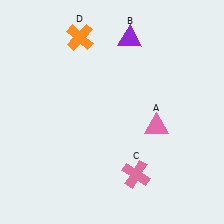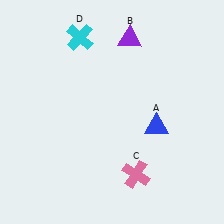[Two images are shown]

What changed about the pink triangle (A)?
In Image 1, A is pink. In Image 2, it changed to blue.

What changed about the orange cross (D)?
In Image 1, D is orange. In Image 2, it changed to cyan.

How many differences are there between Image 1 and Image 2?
There are 2 differences between the two images.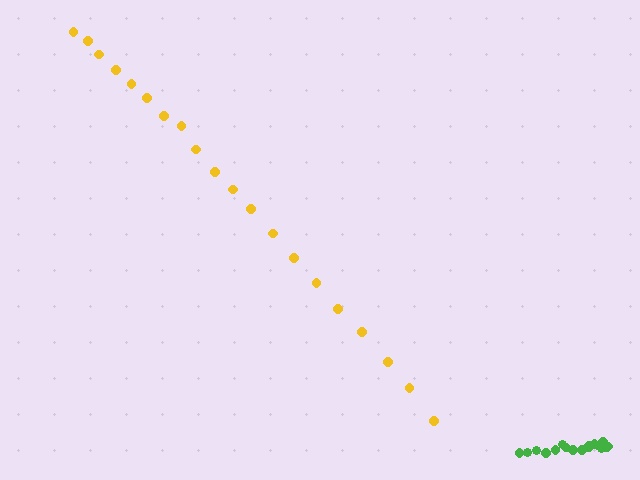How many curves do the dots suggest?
There are 2 distinct paths.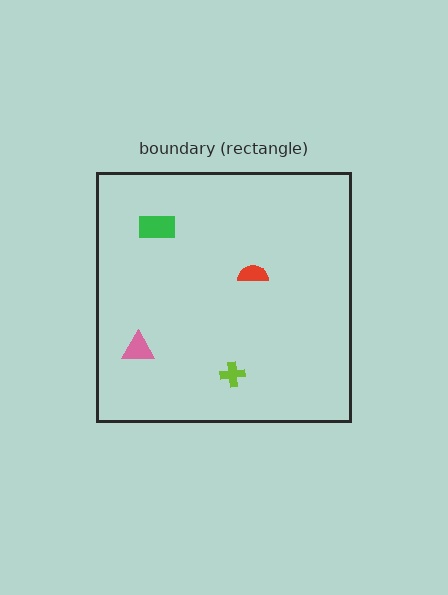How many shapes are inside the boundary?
4 inside, 0 outside.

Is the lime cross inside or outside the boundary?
Inside.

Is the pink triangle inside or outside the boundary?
Inside.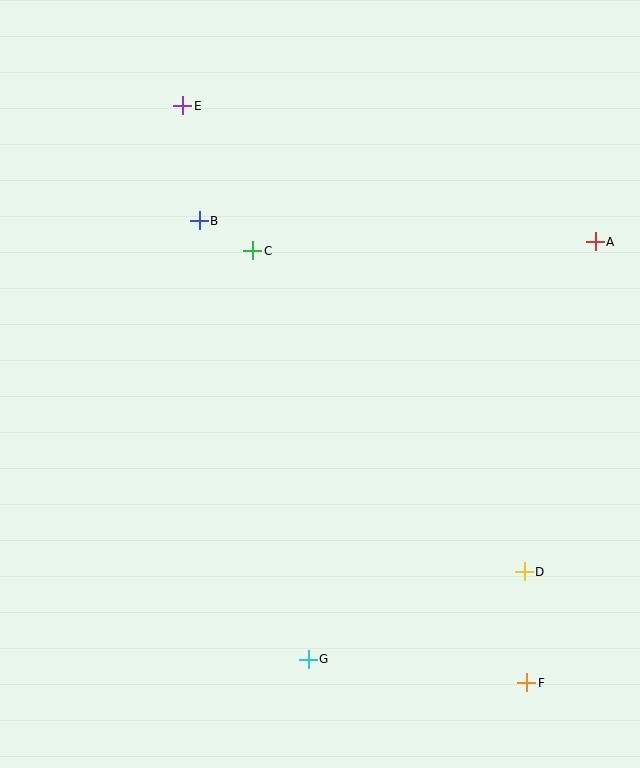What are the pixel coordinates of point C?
Point C is at (253, 251).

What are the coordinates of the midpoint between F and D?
The midpoint between F and D is at (526, 627).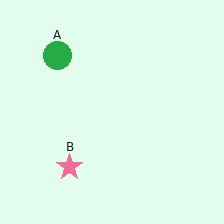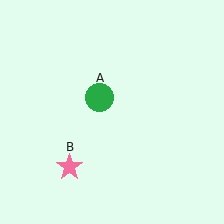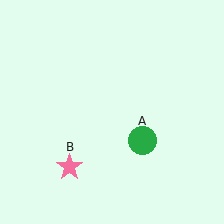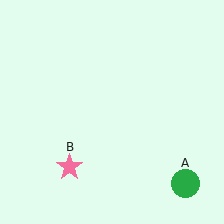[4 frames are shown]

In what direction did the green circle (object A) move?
The green circle (object A) moved down and to the right.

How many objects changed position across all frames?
1 object changed position: green circle (object A).